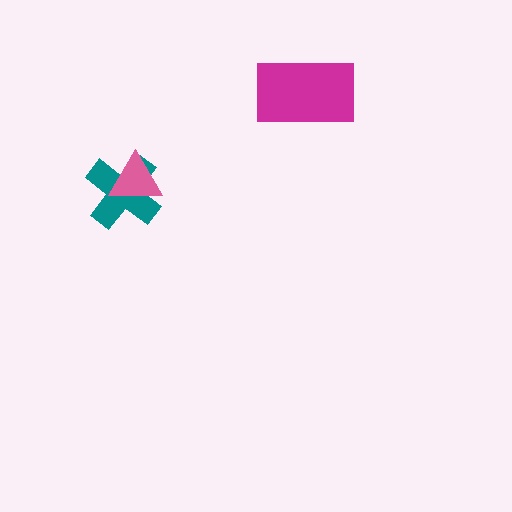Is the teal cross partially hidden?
Yes, it is partially covered by another shape.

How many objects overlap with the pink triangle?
1 object overlaps with the pink triangle.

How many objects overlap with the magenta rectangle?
0 objects overlap with the magenta rectangle.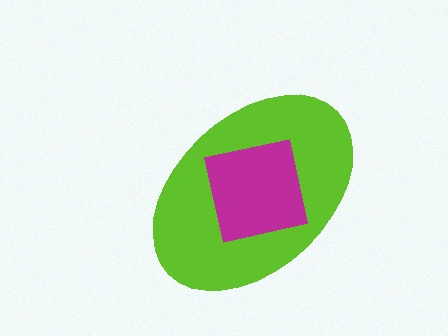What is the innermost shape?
The magenta square.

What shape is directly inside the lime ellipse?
The magenta square.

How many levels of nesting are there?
2.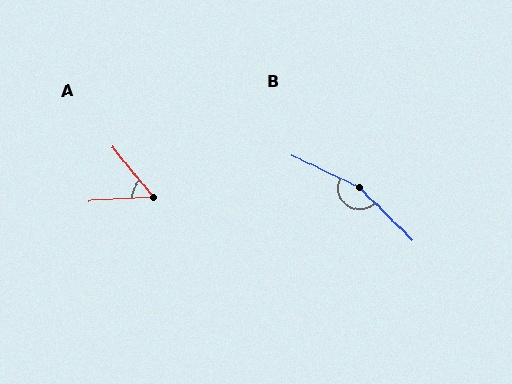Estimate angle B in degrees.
Approximately 161 degrees.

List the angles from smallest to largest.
A (54°), B (161°).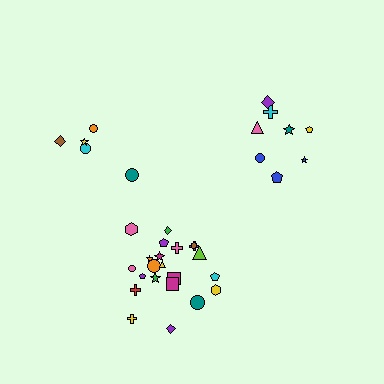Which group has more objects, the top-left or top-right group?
The top-right group.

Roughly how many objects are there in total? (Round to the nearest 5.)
Roughly 35 objects in total.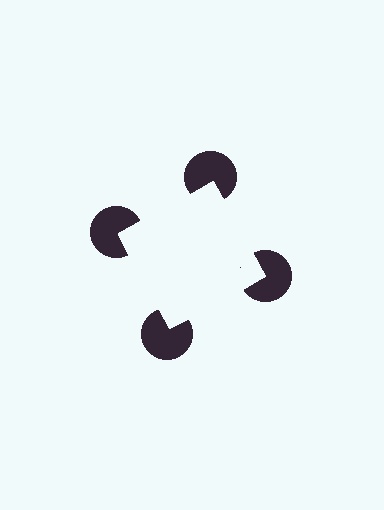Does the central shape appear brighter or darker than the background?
It typically appears slightly brighter than the background, even though no actual brightness change is drawn.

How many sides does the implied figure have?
4 sides.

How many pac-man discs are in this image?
There are 4 — one at each vertex of the illusory square.